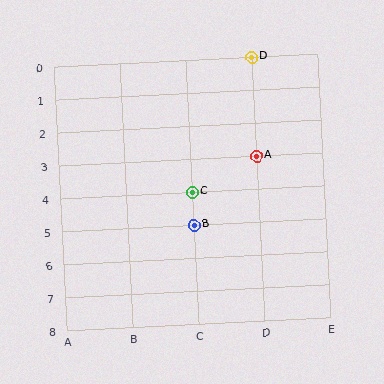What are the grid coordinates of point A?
Point A is at grid coordinates (D, 3).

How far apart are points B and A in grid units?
Points B and A are 1 column and 2 rows apart (about 2.2 grid units diagonally).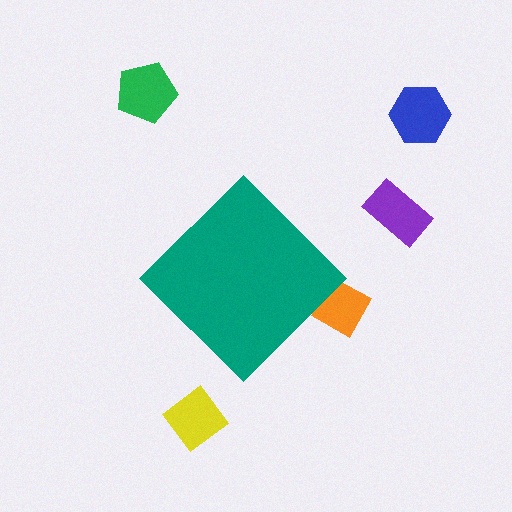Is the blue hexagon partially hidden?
No, the blue hexagon is fully visible.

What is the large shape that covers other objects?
A teal diamond.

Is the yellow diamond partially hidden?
No, the yellow diamond is fully visible.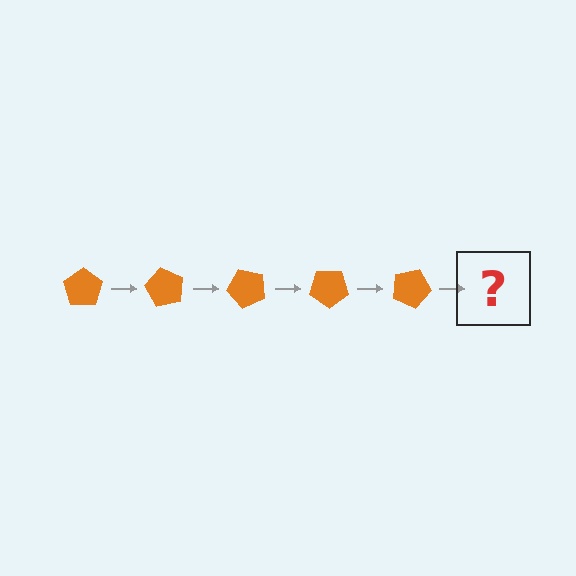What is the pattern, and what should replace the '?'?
The pattern is that the pentagon rotates 60 degrees each step. The '?' should be an orange pentagon rotated 300 degrees.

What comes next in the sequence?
The next element should be an orange pentagon rotated 300 degrees.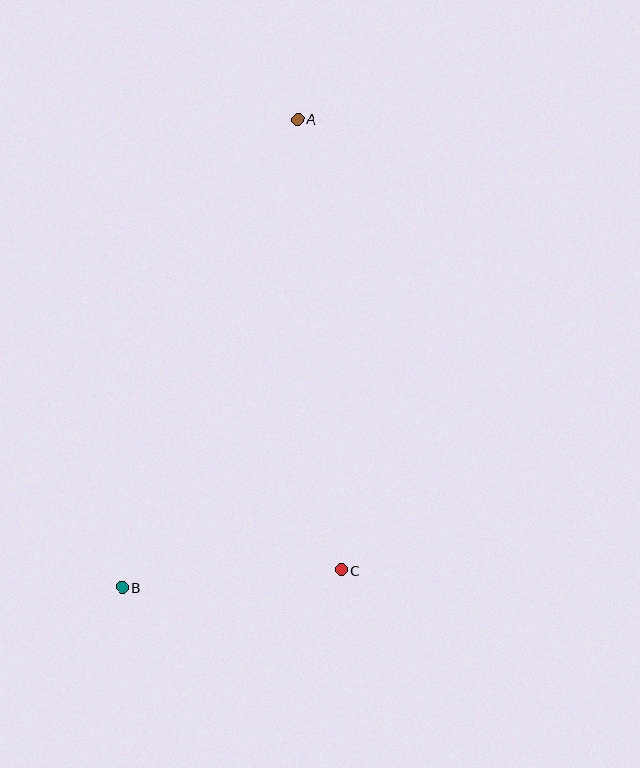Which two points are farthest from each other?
Points A and B are farthest from each other.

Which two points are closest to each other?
Points B and C are closest to each other.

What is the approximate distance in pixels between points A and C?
The distance between A and C is approximately 453 pixels.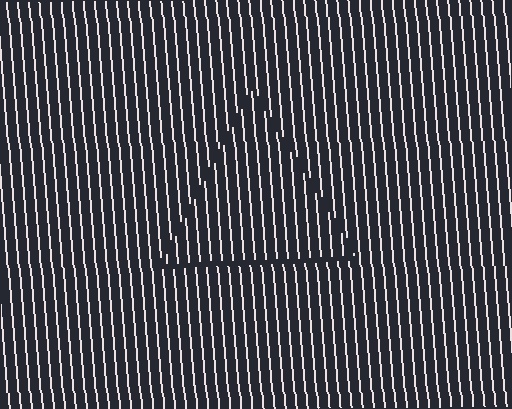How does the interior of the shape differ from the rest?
The interior of the shape contains the same grating, shifted by half a period — the contour is defined by the phase discontinuity where line-ends from the inner and outer gratings abut.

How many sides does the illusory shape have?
3 sides — the line-ends trace a triangle.